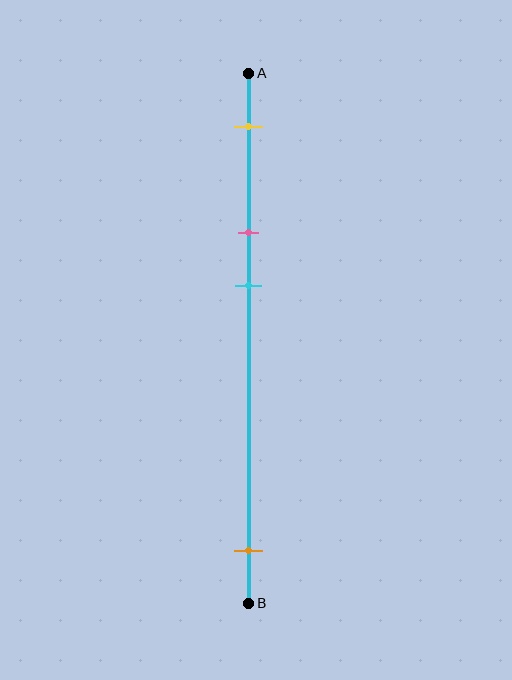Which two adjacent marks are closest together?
The pink and cyan marks are the closest adjacent pair.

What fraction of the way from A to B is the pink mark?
The pink mark is approximately 30% (0.3) of the way from A to B.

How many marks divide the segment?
There are 4 marks dividing the segment.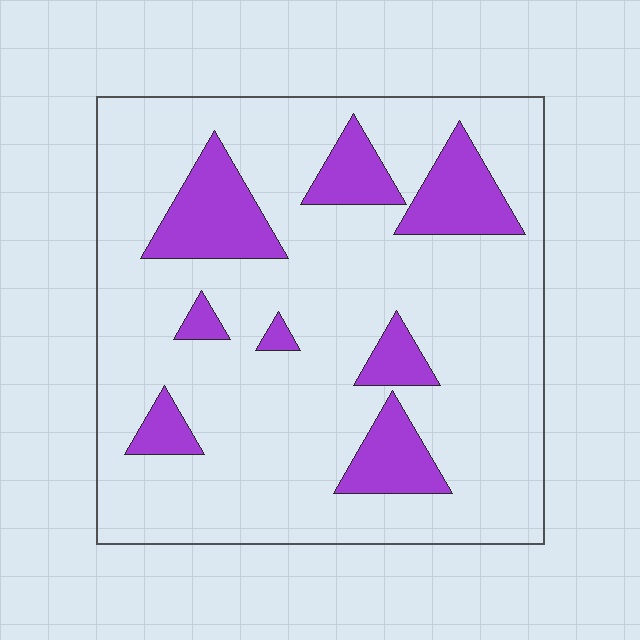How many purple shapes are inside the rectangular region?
8.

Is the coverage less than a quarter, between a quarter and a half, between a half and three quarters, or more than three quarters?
Less than a quarter.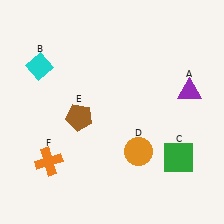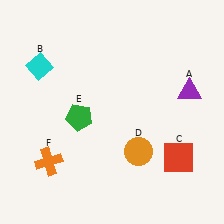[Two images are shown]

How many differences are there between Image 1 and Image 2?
There are 2 differences between the two images.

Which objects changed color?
C changed from green to red. E changed from brown to green.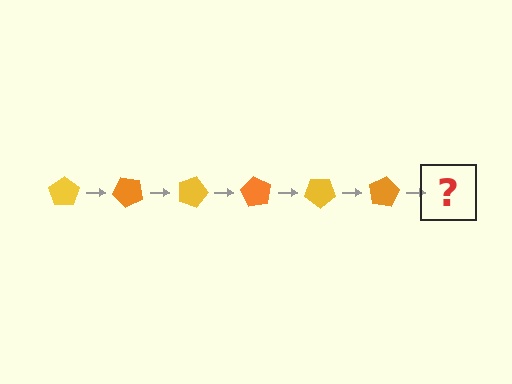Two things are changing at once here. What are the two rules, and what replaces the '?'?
The two rules are that it rotates 45 degrees each step and the color cycles through yellow and orange. The '?' should be a yellow pentagon, rotated 270 degrees from the start.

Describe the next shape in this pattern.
It should be a yellow pentagon, rotated 270 degrees from the start.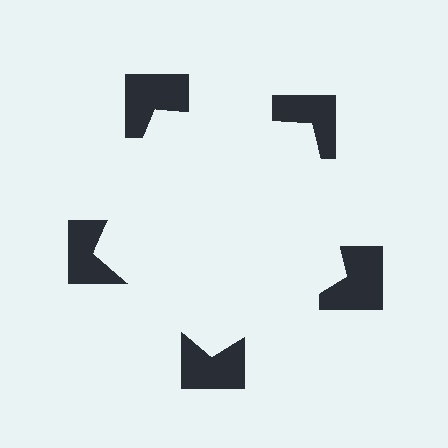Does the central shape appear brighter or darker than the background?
It typically appears slightly brighter than the background, even though no actual brightness change is drawn.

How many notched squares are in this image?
There are 5 — one at each vertex of the illusory pentagon.